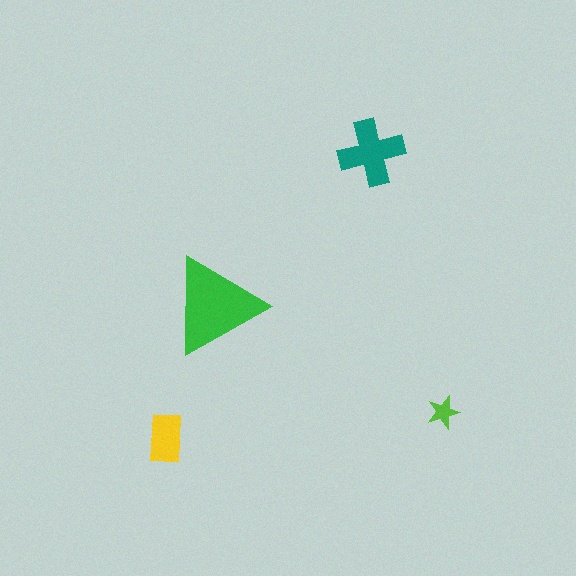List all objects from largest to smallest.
The green triangle, the teal cross, the yellow rectangle, the lime star.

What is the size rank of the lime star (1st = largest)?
4th.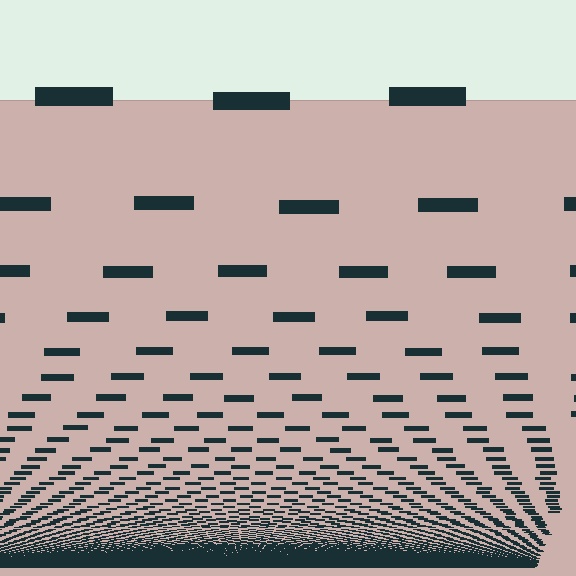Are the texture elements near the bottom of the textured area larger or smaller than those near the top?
Smaller. The gradient is inverted — elements near the bottom are smaller and denser.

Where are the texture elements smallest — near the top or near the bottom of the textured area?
Near the bottom.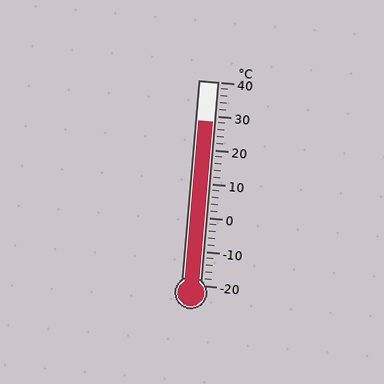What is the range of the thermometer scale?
The thermometer scale ranges from -20°C to 40°C.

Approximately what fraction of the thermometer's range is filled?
The thermometer is filled to approximately 80% of its range.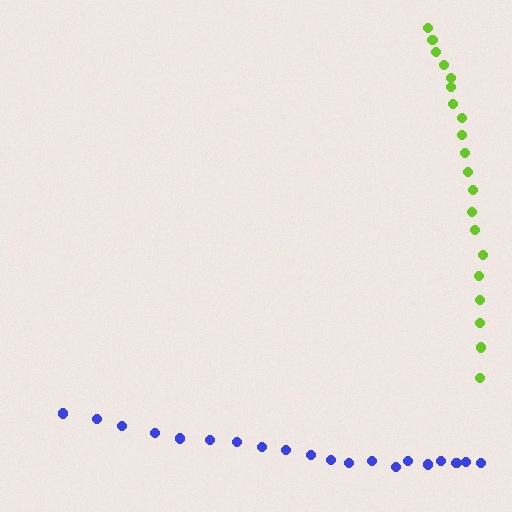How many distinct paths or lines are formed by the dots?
There are 2 distinct paths.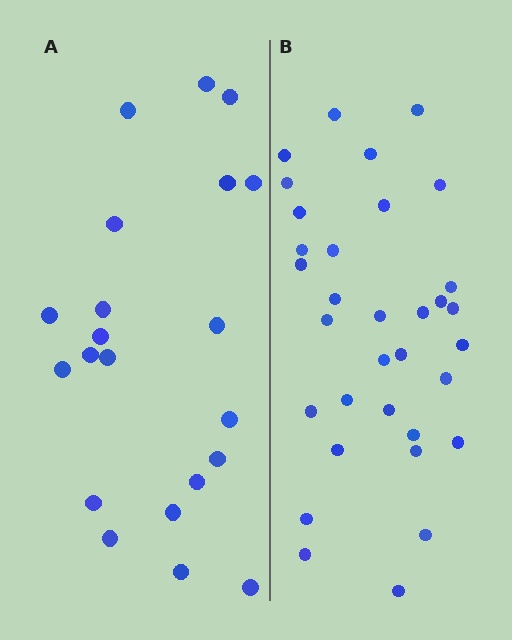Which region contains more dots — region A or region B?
Region B (the right region) has more dots.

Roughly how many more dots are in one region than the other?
Region B has roughly 12 or so more dots than region A.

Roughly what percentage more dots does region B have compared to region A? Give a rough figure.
About 55% more.